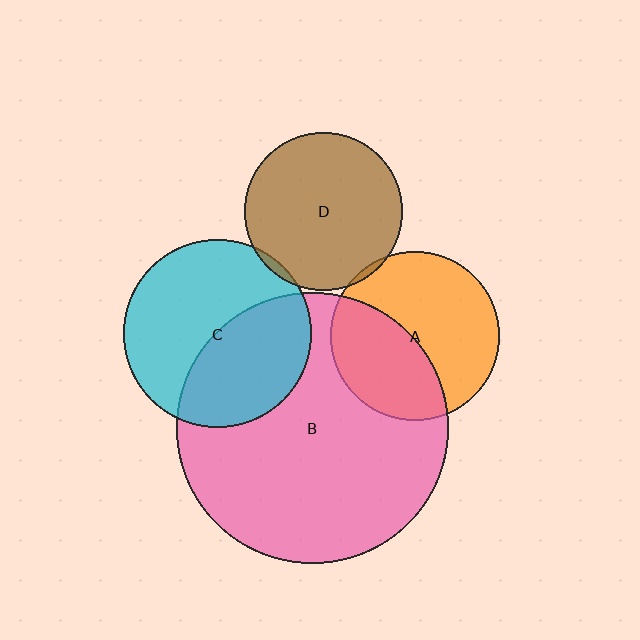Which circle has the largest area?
Circle B (pink).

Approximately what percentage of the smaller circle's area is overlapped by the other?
Approximately 5%.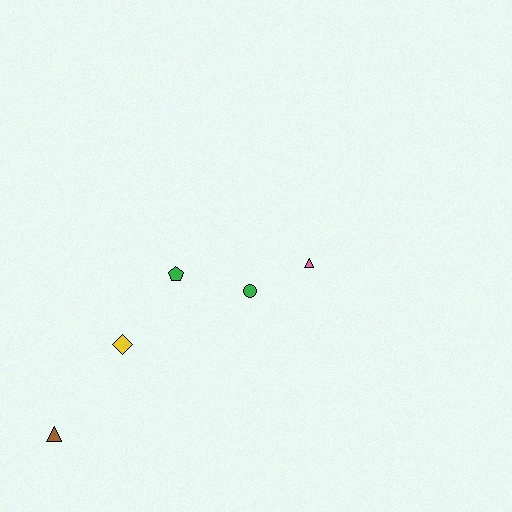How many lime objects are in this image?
There are no lime objects.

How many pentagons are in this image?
There is 1 pentagon.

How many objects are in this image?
There are 5 objects.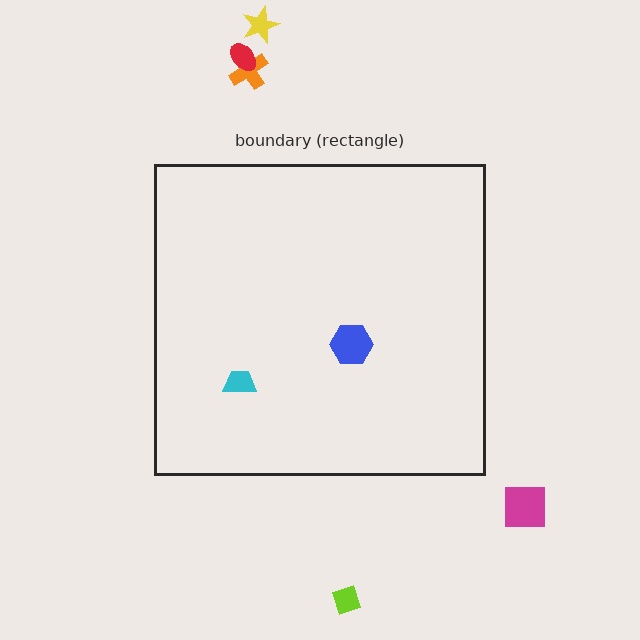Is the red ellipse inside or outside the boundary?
Outside.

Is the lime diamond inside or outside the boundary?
Outside.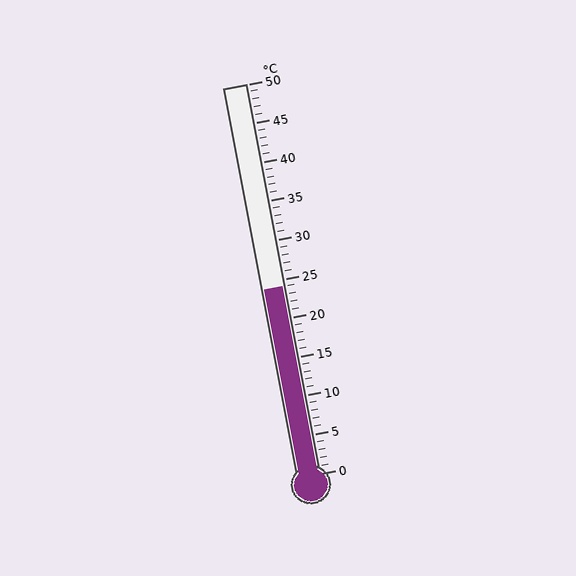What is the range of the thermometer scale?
The thermometer scale ranges from 0°C to 50°C.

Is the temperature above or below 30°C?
The temperature is below 30°C.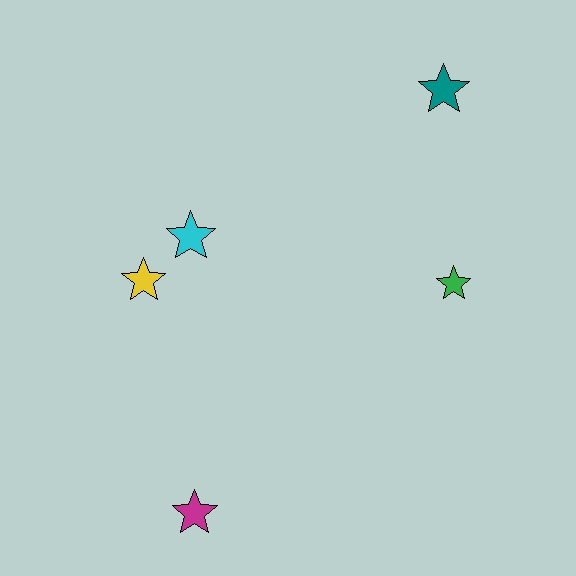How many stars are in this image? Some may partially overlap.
There are 5 stars.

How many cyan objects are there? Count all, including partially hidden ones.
There is 1 cyan object.